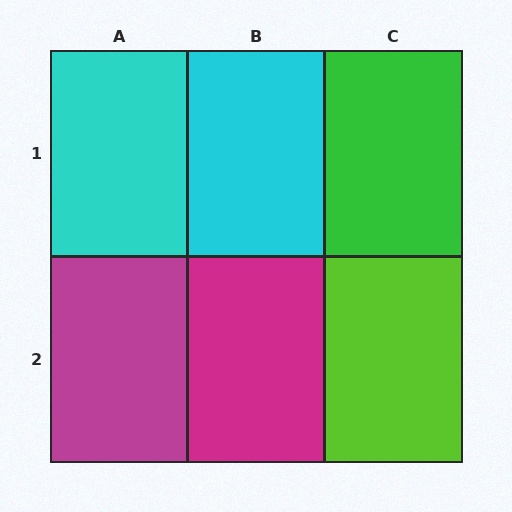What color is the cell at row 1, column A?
Cyan.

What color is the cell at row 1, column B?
Cyan.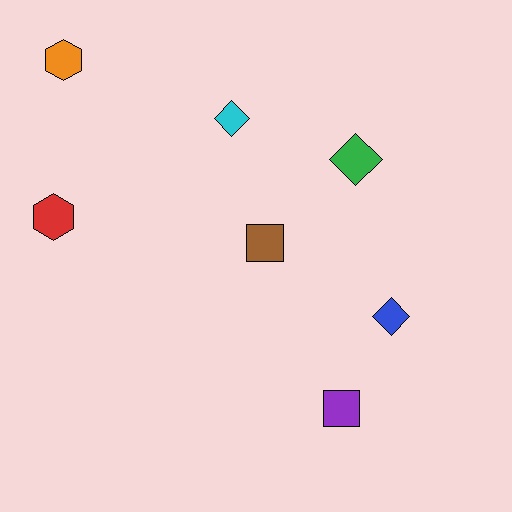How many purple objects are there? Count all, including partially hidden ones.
There is 1 purple object.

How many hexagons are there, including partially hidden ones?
There are 2 hexagons.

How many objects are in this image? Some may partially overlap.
There are 7 objects.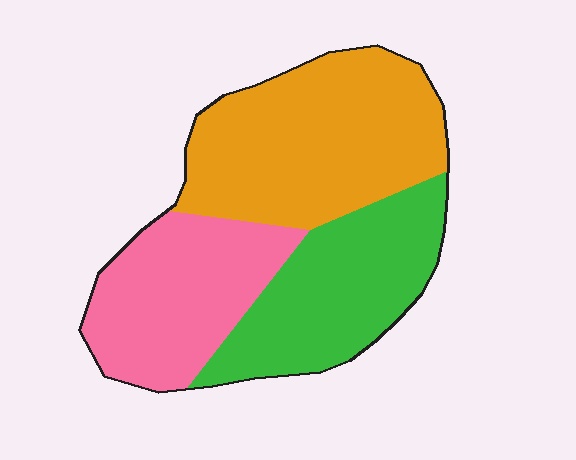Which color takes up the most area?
Orange, at roughly 40%.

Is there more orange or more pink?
Orange.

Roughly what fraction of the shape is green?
Green covers around 30% of the shape.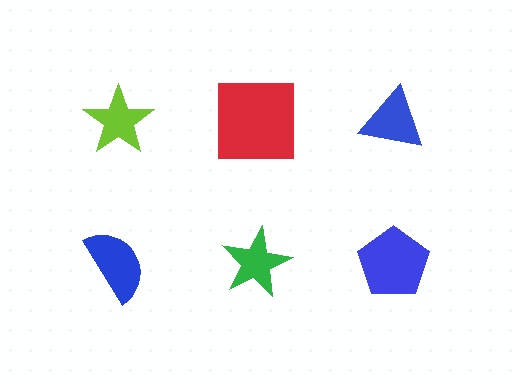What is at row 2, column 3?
A blue pentagon.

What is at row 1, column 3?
A blue triangle.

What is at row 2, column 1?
A blue semicircle.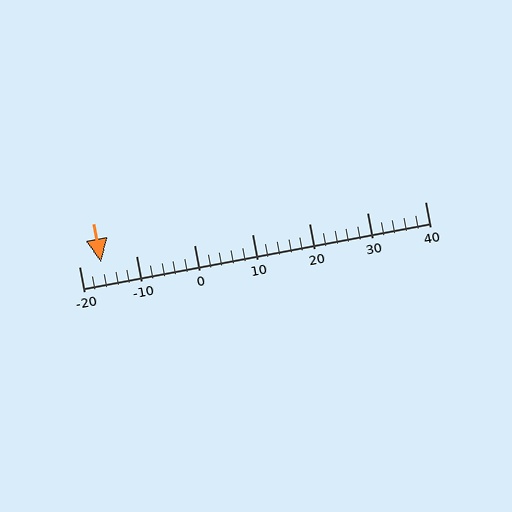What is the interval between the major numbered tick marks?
The major tick marks are spaced 10 units apart.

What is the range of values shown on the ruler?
The ruler shows values from -20 to 40.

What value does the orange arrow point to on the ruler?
The orange arrow points to approximately -16.